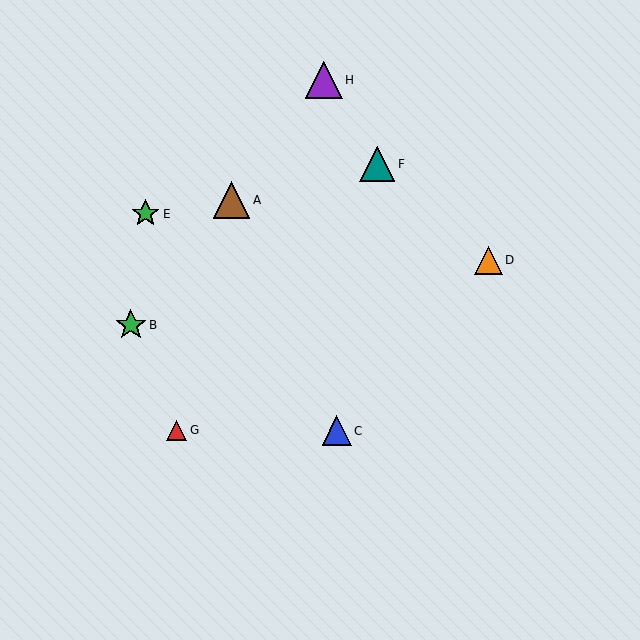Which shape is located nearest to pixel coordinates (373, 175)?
The teal triangle (labeled F) at (377, 164) is nearest to that location.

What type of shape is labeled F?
Shape F is a teal triangle.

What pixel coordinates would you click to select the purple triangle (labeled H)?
Click at (324, 80) to select the purple triangle H.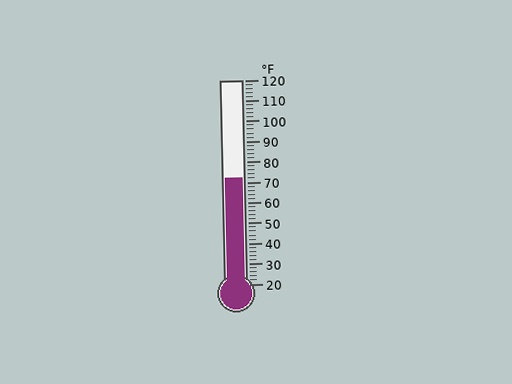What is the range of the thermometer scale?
The thermometer scale ranges from 20°F to 120°F.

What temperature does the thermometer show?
The thermometer shows approximately 72°F.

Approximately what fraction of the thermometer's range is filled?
The thermometer is filled to approximately 50% of its range.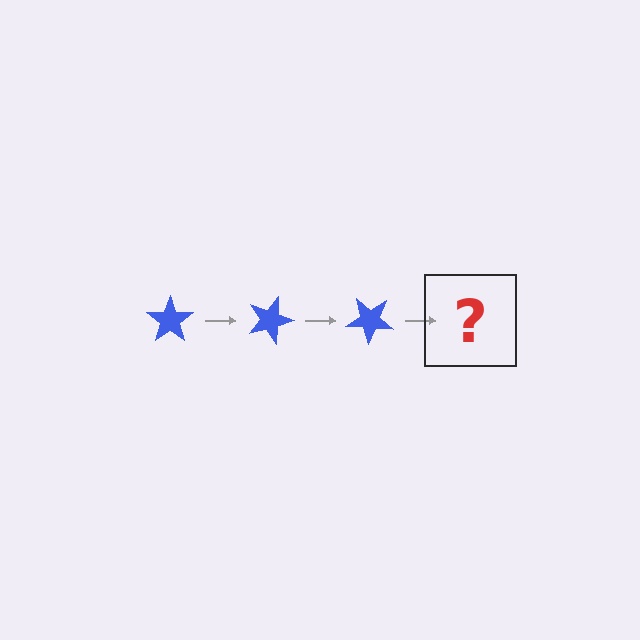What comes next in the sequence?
The next element should be a blue star rotated 60 degrees.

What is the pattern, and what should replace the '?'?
The pattern is that the star rotates 20 degrees each step. The '?' should be a blue star rotated 60 degrees.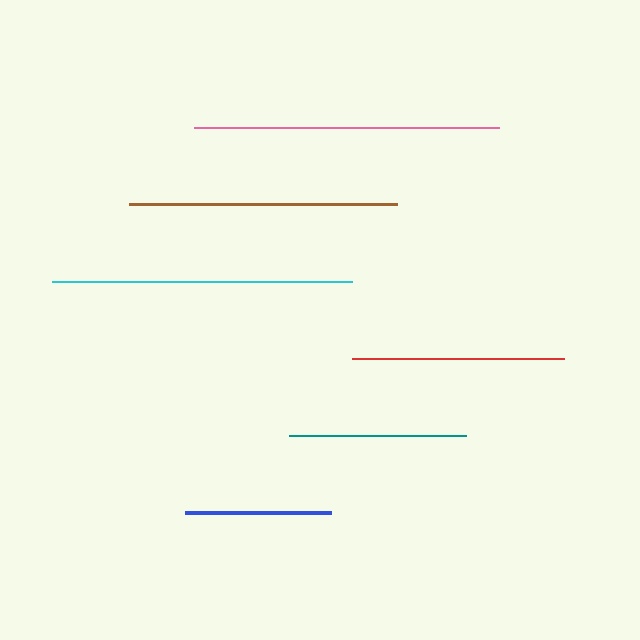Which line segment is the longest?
The pink line is the longest at approximately 305 pixels.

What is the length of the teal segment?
The teal segment is approximately 177 pixels long.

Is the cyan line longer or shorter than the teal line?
The cyan line is longer than the teal line.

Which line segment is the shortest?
The blue line is the shortest at approximately 146 pixels.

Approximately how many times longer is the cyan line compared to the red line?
The cyan line is approximately 1.4 times the length of the red line.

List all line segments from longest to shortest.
From longest to shortest: pink, cyan, brown, red, teal, blue.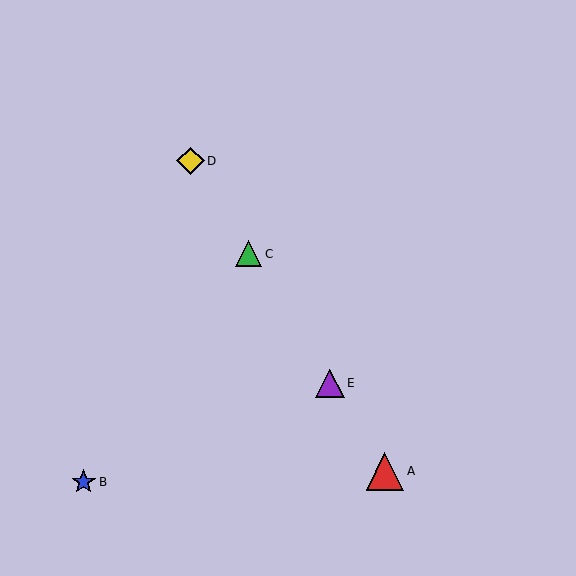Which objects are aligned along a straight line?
Objects A, C, D, E are aligned along a straight line.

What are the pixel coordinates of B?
Object B is at (84, 482).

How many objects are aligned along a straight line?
4 objects (A, C, D, E) are aligned along a straight line.